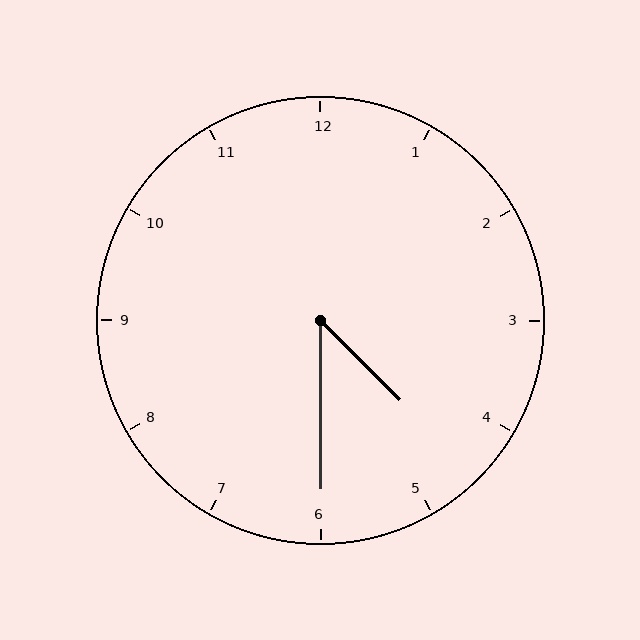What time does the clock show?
4:30.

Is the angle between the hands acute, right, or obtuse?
It is acute.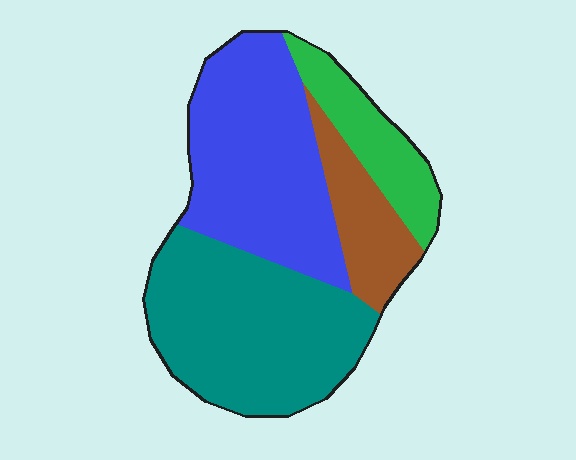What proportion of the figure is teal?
Teal takes up between a third and a half of the figure.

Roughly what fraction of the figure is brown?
Brown covers about 15% of the figure.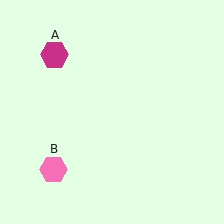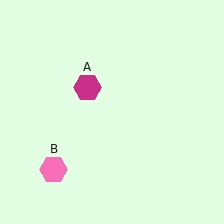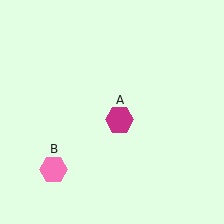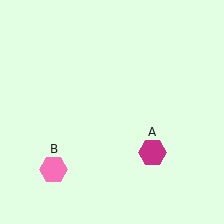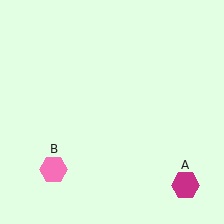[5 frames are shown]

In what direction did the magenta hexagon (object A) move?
The magenta hexagon (object A) moved down and to the right.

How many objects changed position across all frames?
1 object changed position: magenta hexagon (object A).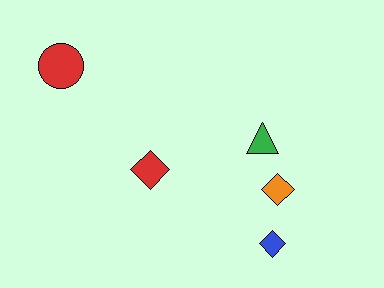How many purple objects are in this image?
There are no purple objects.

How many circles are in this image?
There is 1 circle.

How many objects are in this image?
There are 5 objects.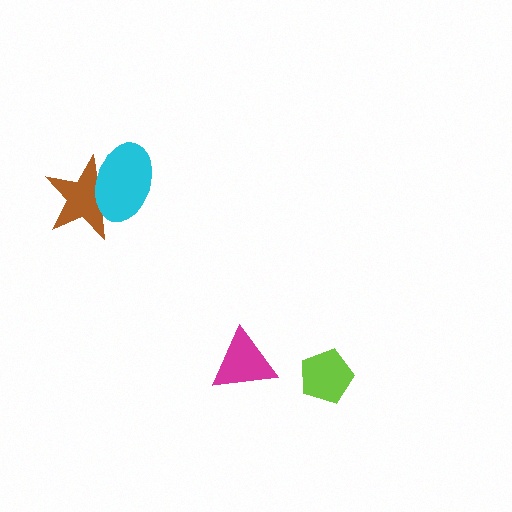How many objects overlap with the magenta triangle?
0 objects overlap with the magenta triangle.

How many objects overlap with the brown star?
1 object overlaps with the brown star.